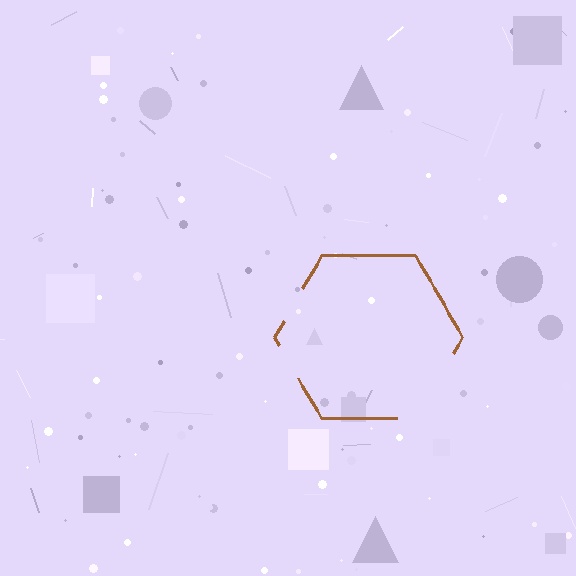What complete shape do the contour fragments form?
The contour fragments form a hexagon.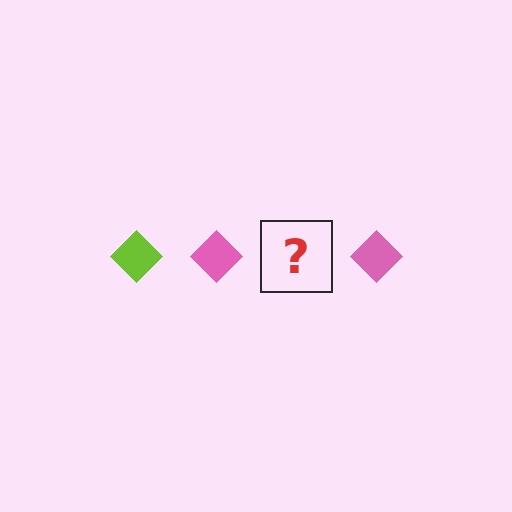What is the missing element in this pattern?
The missing element is a lime diamond.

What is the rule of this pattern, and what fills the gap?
The rule is that the pattern cycles through lime, pink diamonds. The gap should be filled with a lime diamond.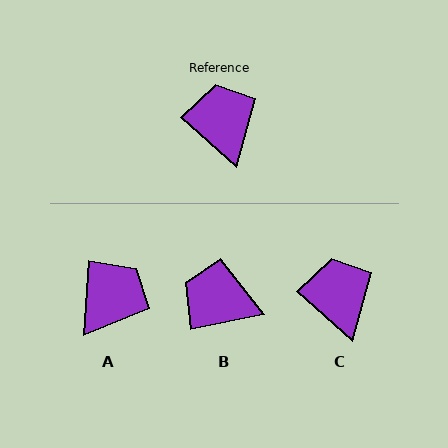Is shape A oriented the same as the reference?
No, it is off by about 53 degrees.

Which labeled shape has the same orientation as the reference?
C.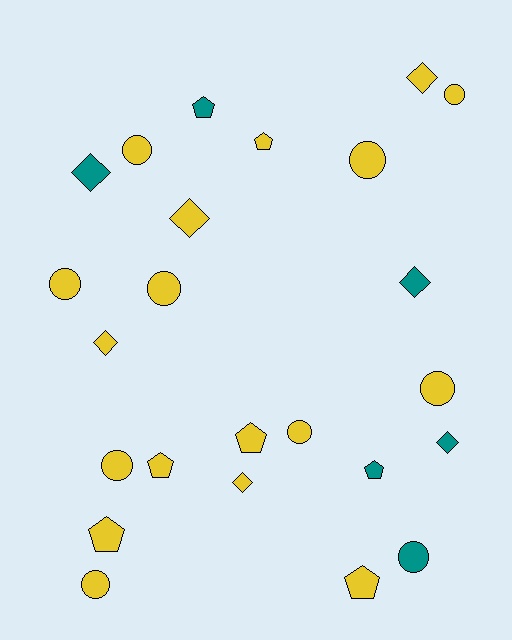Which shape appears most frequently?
Circle, with 10 objects.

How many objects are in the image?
There are 24 objects.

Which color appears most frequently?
Yellow, with 18 objects.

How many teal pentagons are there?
There are 2 teal pentagons.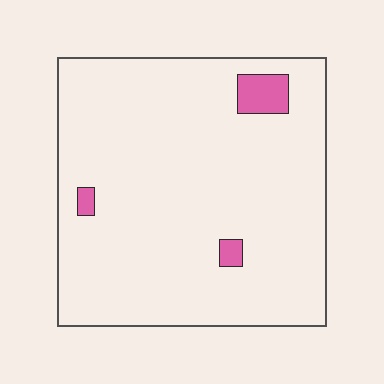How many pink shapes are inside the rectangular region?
3.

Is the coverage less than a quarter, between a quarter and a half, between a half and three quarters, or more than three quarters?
Less than a quarter.